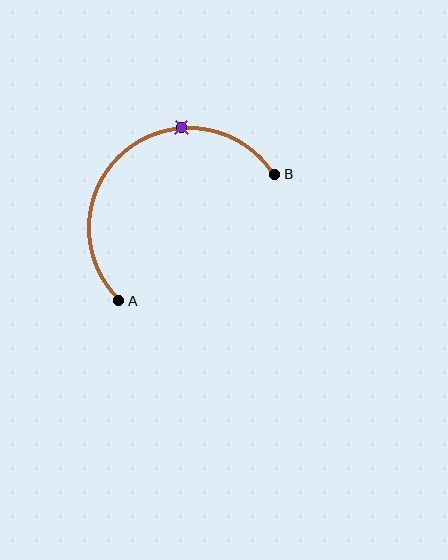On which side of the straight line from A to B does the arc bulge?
The arc bulges above and to the left of the straight line connecting A and B.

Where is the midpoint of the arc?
The arc midpoint is the point on the curve farthest from the straight line joining A and B. It sits above and to the left of that line.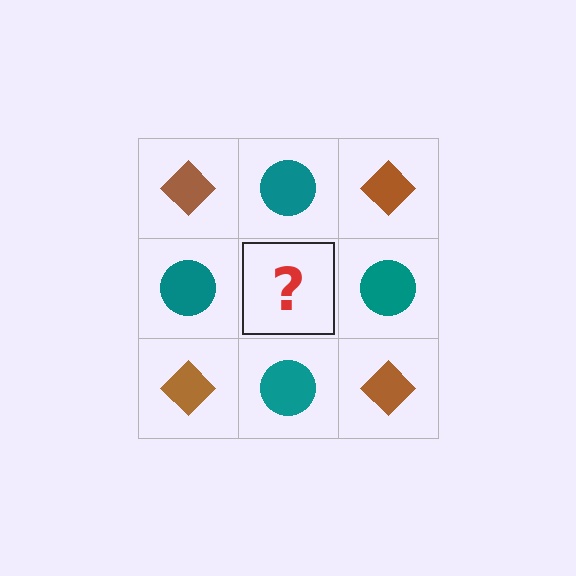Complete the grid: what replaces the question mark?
The question mark should be replaced with a brown diamond.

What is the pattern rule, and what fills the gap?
The rule is that it alternates brown diamond and teal circle in a checkerboard pattern. The gap should be filled with a brown diamond.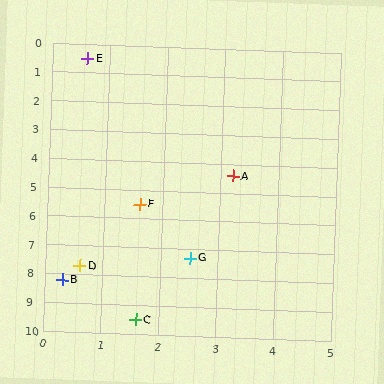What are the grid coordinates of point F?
Point F is at approximately (1.6, 5.5).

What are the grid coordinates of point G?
Point G is at approximately (2.5, 7.3).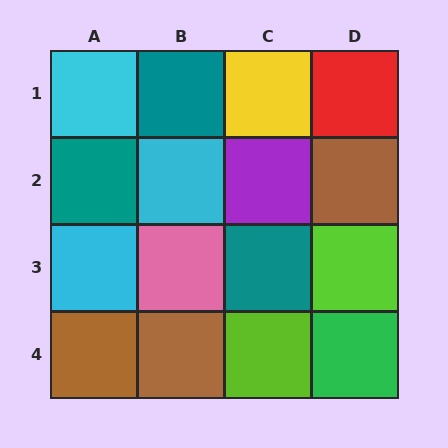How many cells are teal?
3 cells are teal.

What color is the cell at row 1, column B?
Teal.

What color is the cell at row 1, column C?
Yellow.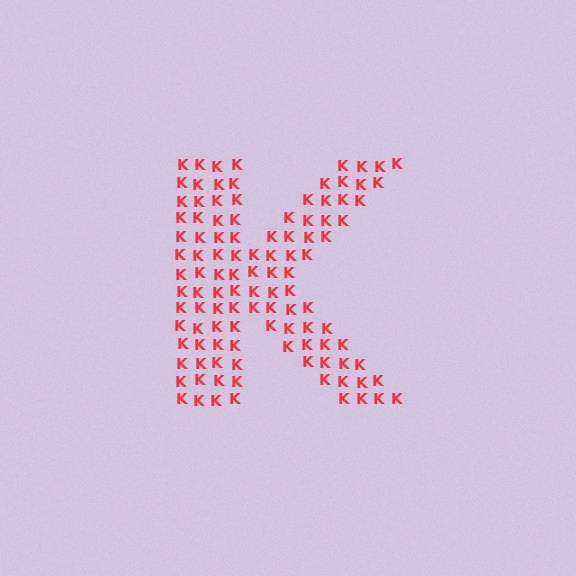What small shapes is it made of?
It is made of small letter K's.